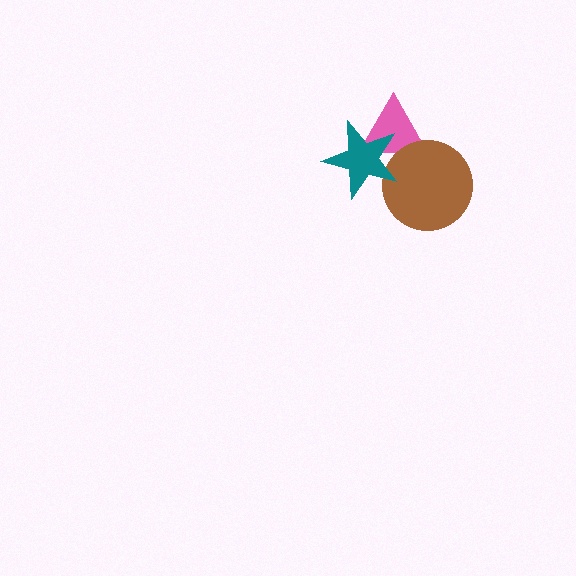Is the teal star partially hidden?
No, no other shape covers it.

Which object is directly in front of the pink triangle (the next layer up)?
The brown circle is directly in front of the pink triangle.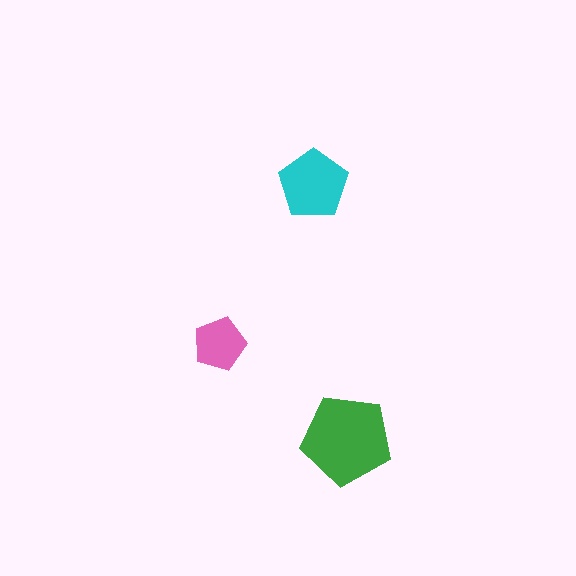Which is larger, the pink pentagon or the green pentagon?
The green one.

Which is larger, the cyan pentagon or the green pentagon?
The green one.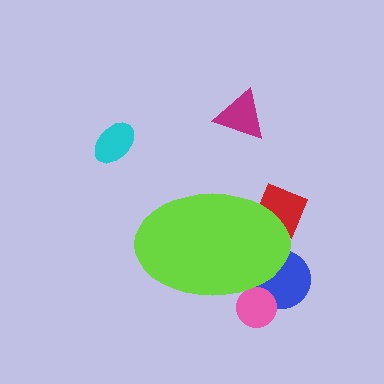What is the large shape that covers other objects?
A lime ellipse.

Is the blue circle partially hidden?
Yes, the blue circle is partially hidden behind the lime ellipse.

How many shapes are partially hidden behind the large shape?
3 shapes are partially hidden.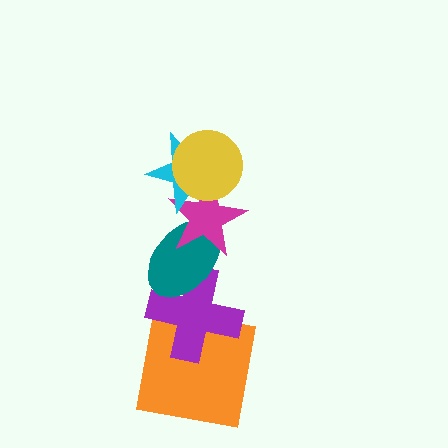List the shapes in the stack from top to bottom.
From top to bottom: the yellow circle, the cyan star, the magenta star, the teal ellipse, the purple cross, the orange square.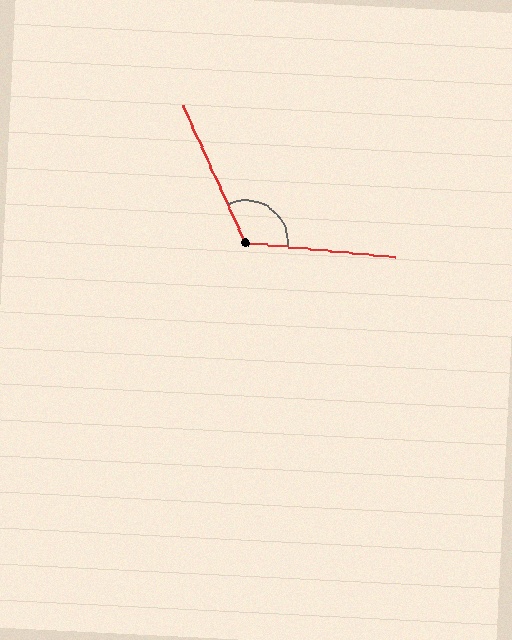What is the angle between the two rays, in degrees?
Approximately 120 degrees.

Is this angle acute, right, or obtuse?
It is obtuse.